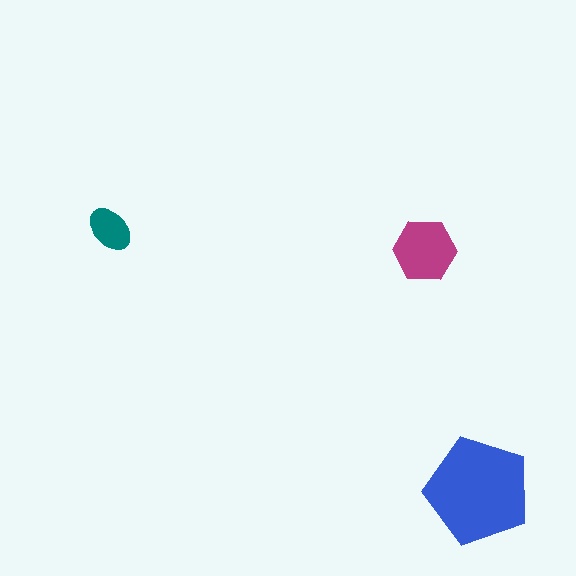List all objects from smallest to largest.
The teal ellipse, the magenta hexagon, the blue pentagon.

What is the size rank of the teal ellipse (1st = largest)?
3rd.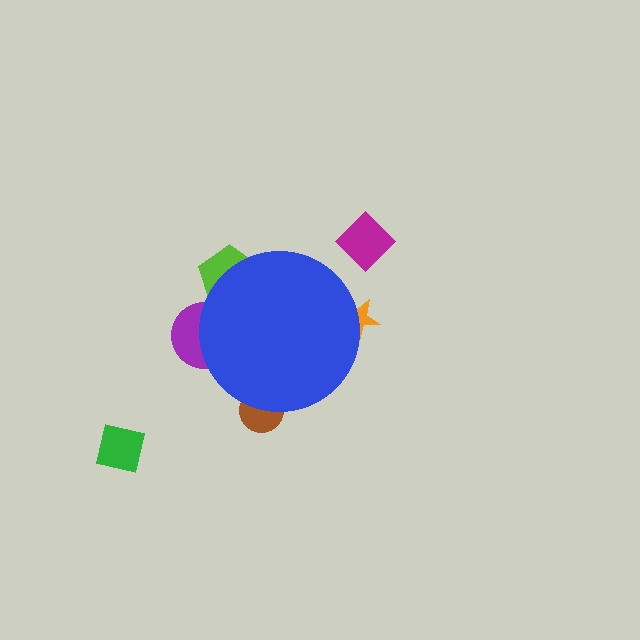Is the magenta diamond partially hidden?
No, the magenta diamond is fully visible.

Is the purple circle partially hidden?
Yes, the purple circle is partially hidden behind the blue circle.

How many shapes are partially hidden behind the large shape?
4 shapes are partially hidden.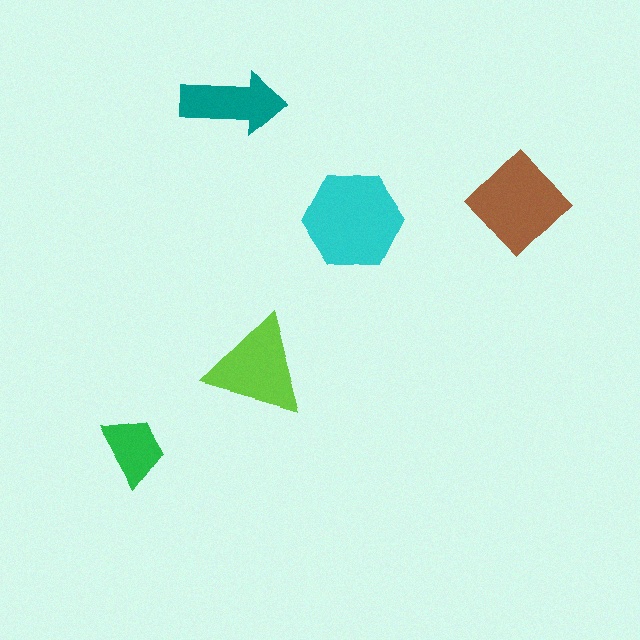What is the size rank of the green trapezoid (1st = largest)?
5th.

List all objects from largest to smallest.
The cyan hexagon, the brown diamond, the lime triangle, the teal arrow, the green trapezoid.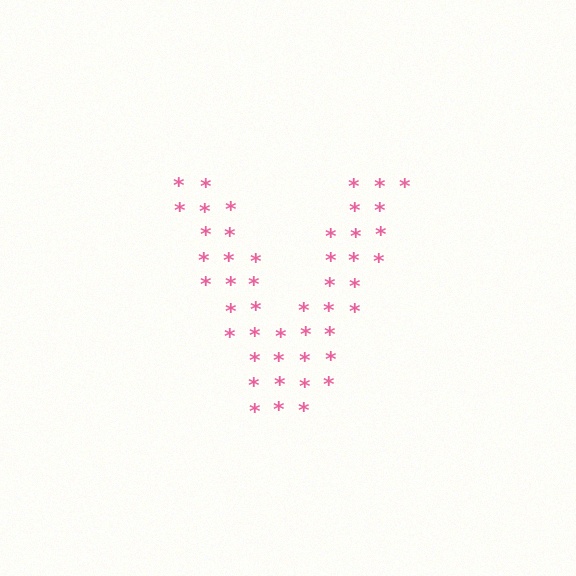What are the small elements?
The small elements are asterisks.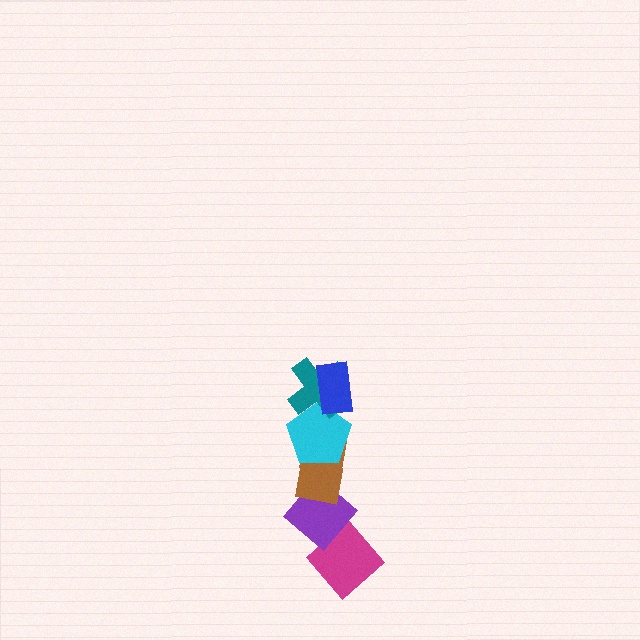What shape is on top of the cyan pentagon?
The teal cross is on top of the cyan pentagon.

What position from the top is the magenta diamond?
The magenta diamond is 6th from the top.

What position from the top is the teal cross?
The teal cross is 2nd from the top.